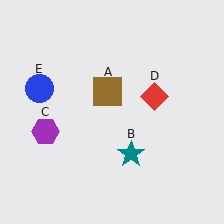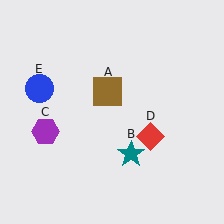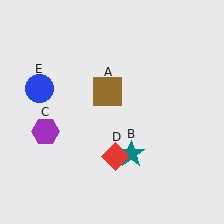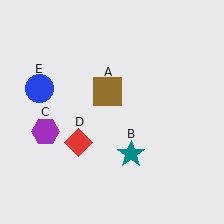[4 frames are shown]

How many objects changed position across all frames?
1 object changed position: red diamond (object D).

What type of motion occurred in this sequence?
The red diamond (object D) rotated clockwise around the center of the scene.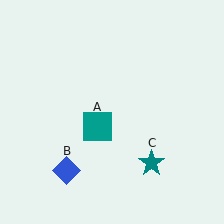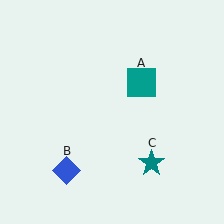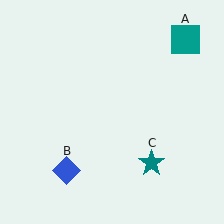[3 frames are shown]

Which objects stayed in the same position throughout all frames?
Blue diamond (object B) and teal star (object C) remained stationary.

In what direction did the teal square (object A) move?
The teal square (object A) moved up and to the right.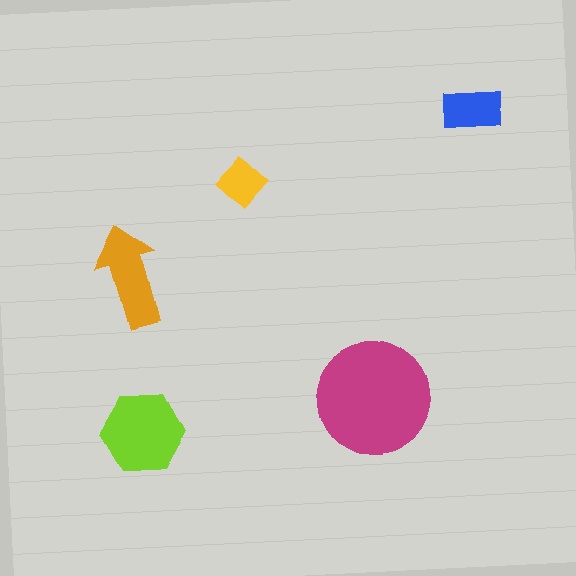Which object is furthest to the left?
The orange arrow is leftmost.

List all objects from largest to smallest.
The magenta circle, the lime hexagon, the orange arrow, the blue rectangle, the yellow diamond.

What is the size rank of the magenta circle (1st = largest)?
1st.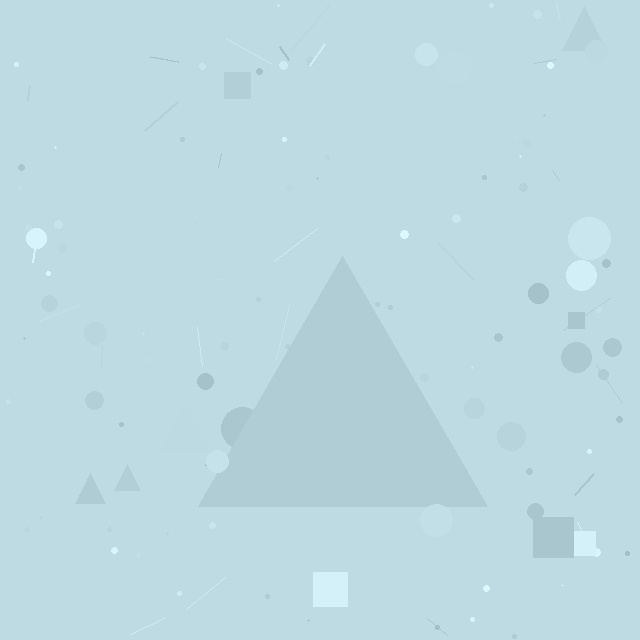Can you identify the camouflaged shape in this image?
The camouflaged shape is a triangle.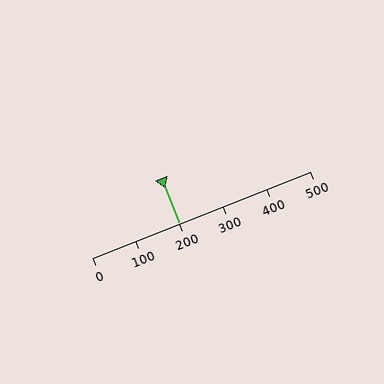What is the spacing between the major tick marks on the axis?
The major ticks are spaced 100 apart.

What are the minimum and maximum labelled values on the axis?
The axis runs from 0 to 500.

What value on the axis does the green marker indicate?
The marker indicates approximately 200.